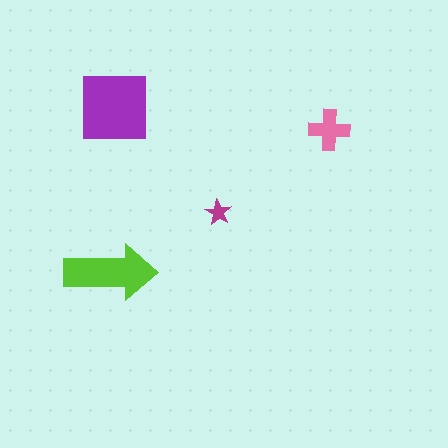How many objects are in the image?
There are 4 objects in the image.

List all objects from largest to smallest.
The purple square, the lime arrow, the pink cross, the magenta star.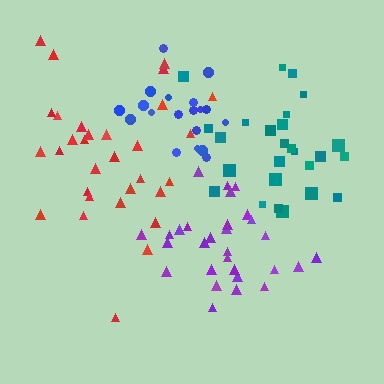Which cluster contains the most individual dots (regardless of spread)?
Red (31).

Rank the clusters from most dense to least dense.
purple, blue, teal, red.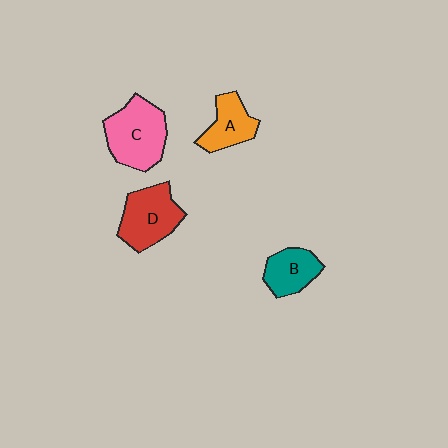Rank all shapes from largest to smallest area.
From largest to smallest: C (pink), D (red), A (orange), B (teal).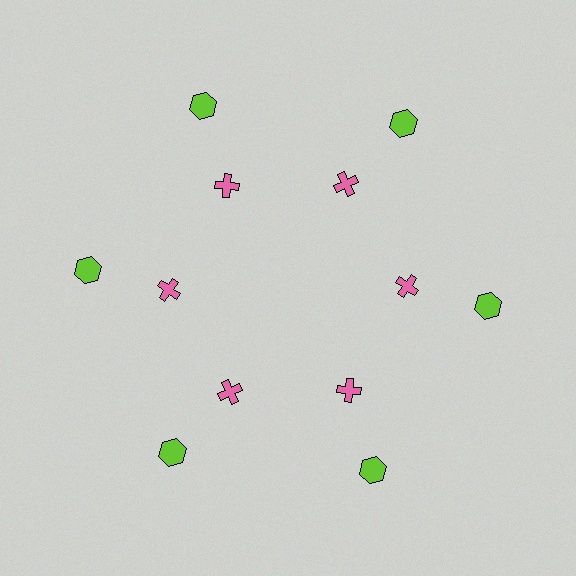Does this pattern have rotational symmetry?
Yes, this pattern has 6-fold rotational symmetry. It looks the same after rotating 60 degrees around the center.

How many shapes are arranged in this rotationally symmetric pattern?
There are 12 shapes, arranged in 6 groups of 2.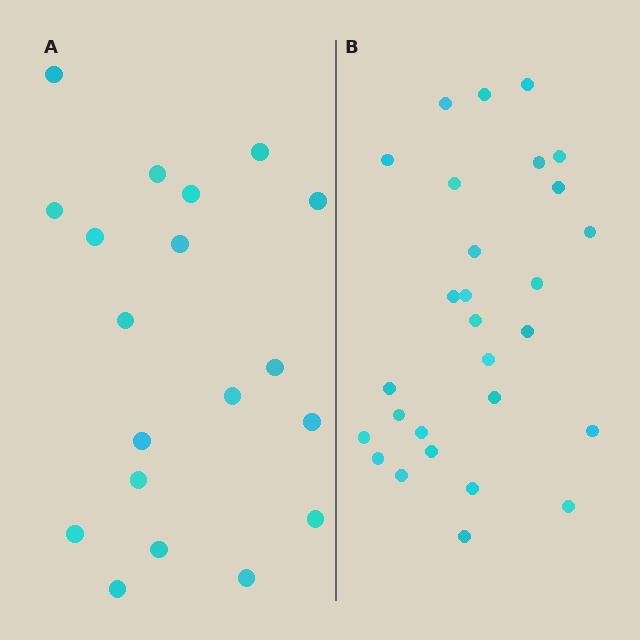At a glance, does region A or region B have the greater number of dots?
Region B (the right region) has more dots.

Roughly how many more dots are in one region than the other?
Region B has roughly 8 or so more dots than region A.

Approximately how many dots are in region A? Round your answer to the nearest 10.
About 20 dots. (The exact count is 19, which rounds to 20.)